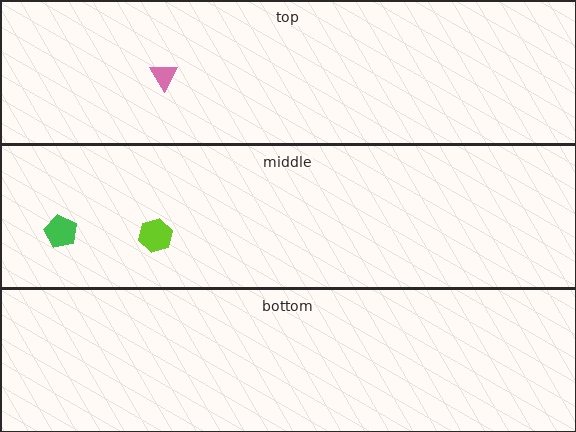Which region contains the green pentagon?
The middle region.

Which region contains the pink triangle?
The top region.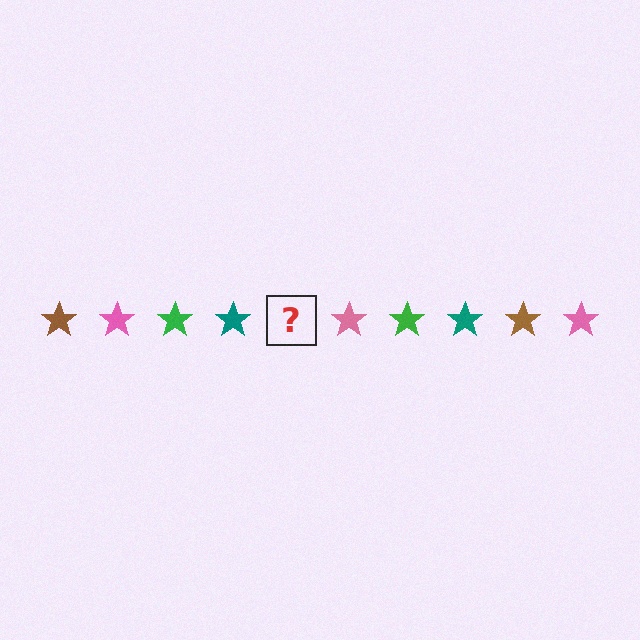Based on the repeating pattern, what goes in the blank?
The blank should be a brown star.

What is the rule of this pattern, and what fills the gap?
The rule is that the pattern cycles through brown, pink, green, teal stars. The gap should be filled with a brown star.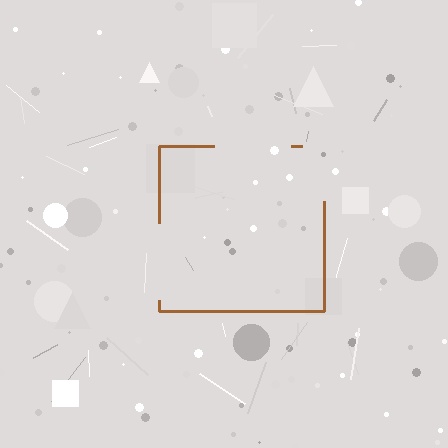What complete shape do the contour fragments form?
The contour fragments form a square.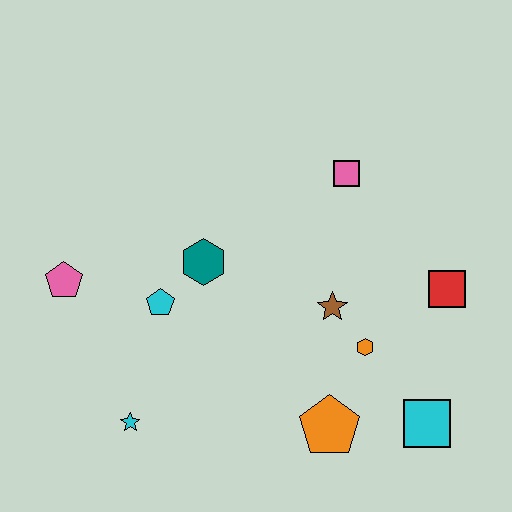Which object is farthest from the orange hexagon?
The pink pentagon is farthest from the orange hexagon.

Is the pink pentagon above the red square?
Yes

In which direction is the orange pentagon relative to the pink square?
The orange pentagon is below the pink square.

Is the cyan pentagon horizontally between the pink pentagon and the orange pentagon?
Yes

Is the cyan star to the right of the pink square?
No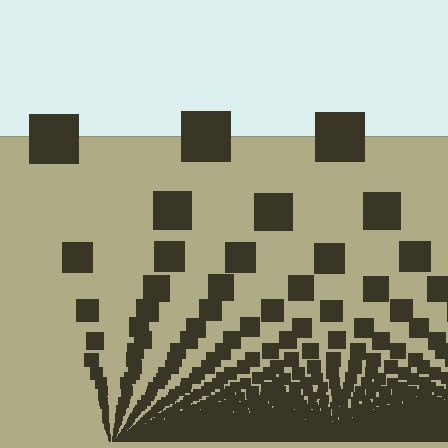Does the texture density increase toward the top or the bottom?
Density increases toward the bottom.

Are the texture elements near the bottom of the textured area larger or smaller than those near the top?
Smaller. The gradient is inverted — elements near the bottom are smaller and denser.